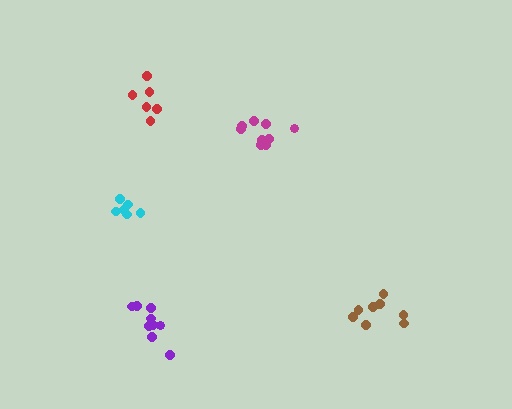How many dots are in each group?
Group 1: 9 dots, Group 2: 9 dots, Group 3: 8 dots, Group 4: 6 dots, Group 5: 6 dots (38 total).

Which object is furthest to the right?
The brown cluster is rightmost.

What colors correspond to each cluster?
The clusters are colored: purple, magenta, brown, cyan, red.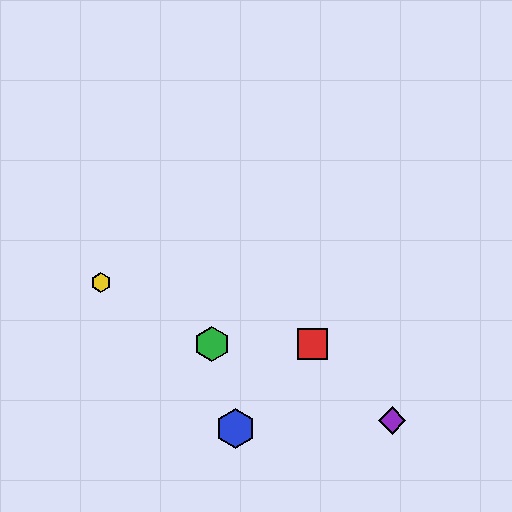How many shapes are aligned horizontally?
2 shapes (the red square, the green hexagon) are aligned horizontally.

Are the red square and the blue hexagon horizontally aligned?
No, the red square is at y≈344 and the blue hexagon is at y≈428.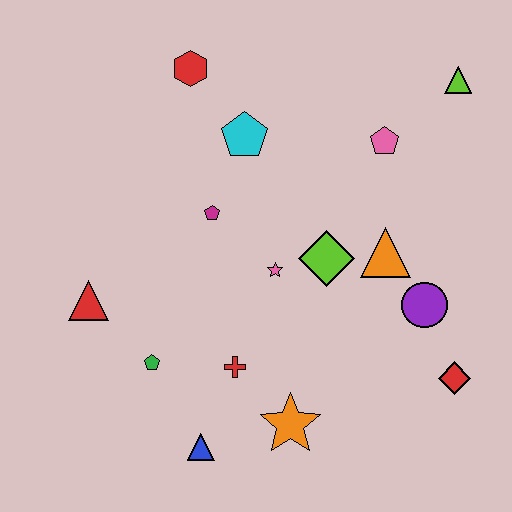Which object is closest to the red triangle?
The green pentagon is closest to the red triangle.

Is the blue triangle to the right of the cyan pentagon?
No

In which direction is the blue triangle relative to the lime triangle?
The blue triangle is below the lime triangle.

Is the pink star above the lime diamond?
No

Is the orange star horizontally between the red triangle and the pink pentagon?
Yes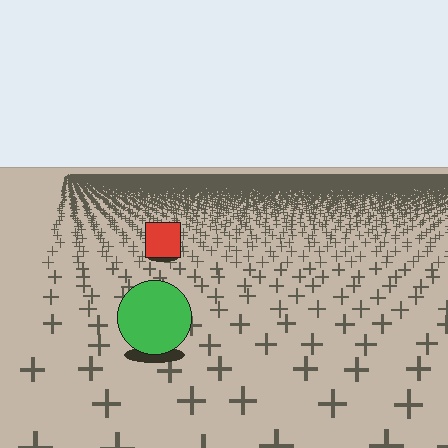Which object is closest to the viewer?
The green circle is closest. The texture marks near it are larger and more spread out.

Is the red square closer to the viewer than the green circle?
No. The green circle is closer — you can tell from the texture gradient: the ground texture is coarser near it.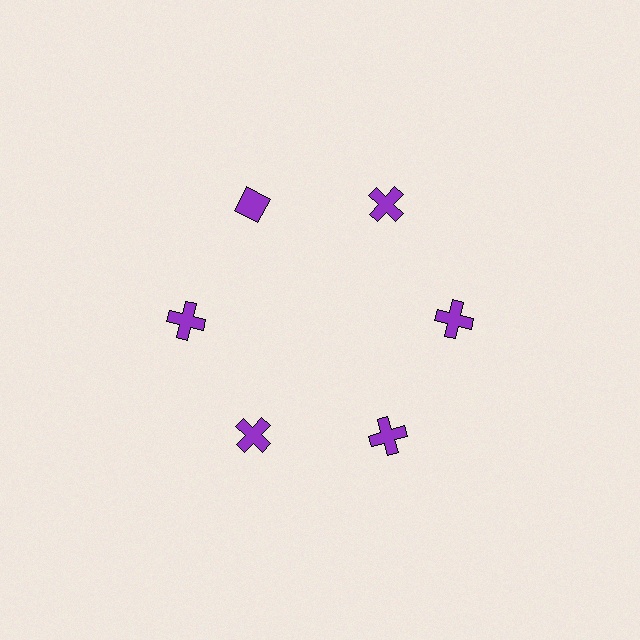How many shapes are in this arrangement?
There are 6 shapes arranged in a ring pattern.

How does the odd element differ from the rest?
It has a different shape: diamond instead of cross.